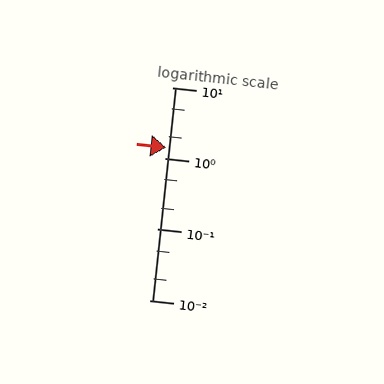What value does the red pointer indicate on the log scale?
The pointer indicates approximately 1.4.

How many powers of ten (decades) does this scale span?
The scale spans 3 decades, from 0.01 to 10.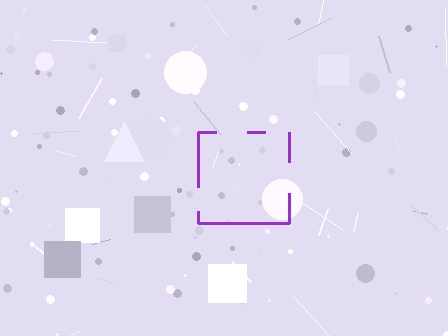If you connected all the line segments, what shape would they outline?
They would outline a square.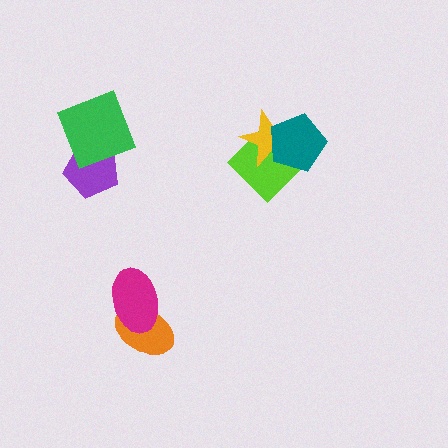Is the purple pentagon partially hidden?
Yes, it is partially covered by another shape.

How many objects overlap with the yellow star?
2 objects overlap with the yellow star.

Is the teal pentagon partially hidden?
No, no other shape covers it.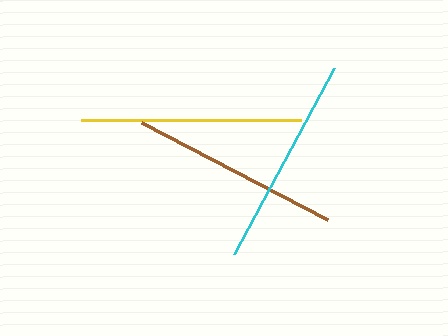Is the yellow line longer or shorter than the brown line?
The yellow line is longer than the brown line.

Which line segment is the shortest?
The brown line is the shortest at approximately 210 pixels.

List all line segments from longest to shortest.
From longest to shortest: yellow, cyan, brown.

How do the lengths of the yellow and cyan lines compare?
The yellow and cyan lines are approximately the same length.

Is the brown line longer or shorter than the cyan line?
The cyan line is longer than the brown line.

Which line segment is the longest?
The yellow line is the longest at approximately 221 pixels.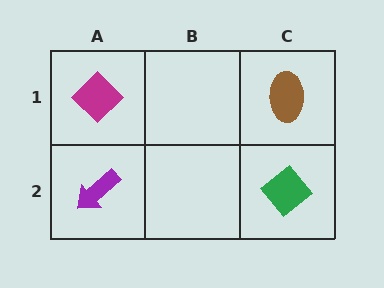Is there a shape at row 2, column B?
No, that cell is empty.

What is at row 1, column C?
A brown ellipse.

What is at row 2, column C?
A green diamond.